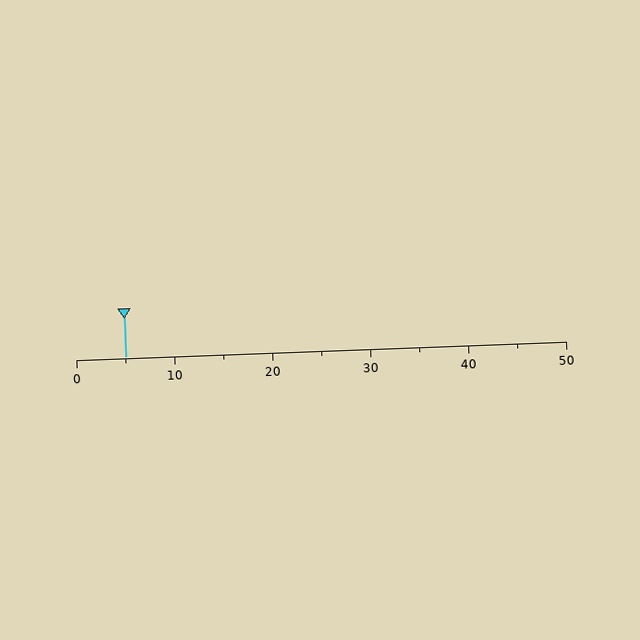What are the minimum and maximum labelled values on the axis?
The axis runs from 0 to 50.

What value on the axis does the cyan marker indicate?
The marker indicates approximately 5.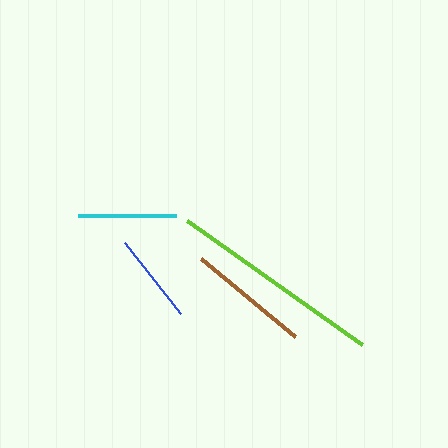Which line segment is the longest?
The lime line is the longest at approximately 215 pixels.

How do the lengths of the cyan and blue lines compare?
The cyan and blue lines are approximately the same length.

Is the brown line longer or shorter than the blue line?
The brown line is longer than the blue line.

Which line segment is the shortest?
The blue line is the shortest at approximately 91 pixels.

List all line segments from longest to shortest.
From longest to shortest: lime, brown, cyan, blue.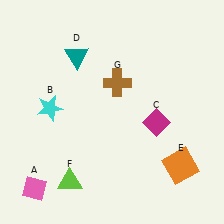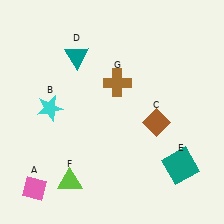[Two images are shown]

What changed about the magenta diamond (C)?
In Image 1, C is magenta. In Image 2, it changed to brown.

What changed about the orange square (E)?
In Image 1, E is orange. In Image 2, it changed to teal.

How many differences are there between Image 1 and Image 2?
There are 2 differences between the two images.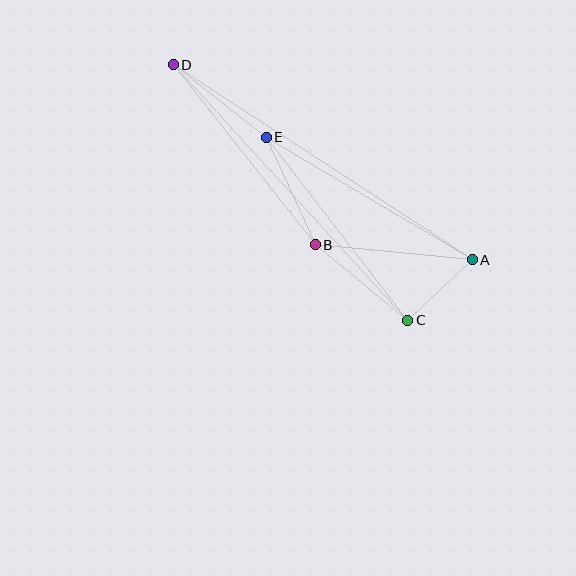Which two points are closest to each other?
Points A and C are closest to each other.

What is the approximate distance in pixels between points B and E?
The distance between B and E is approximately 118 pixels.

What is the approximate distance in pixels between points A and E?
The distance between A and E is approximately 240 pixels.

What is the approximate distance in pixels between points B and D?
The distance between B and D is approximately 229 pixels.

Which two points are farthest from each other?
Points A and D are farthest from each other.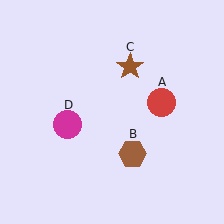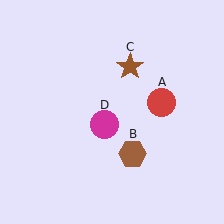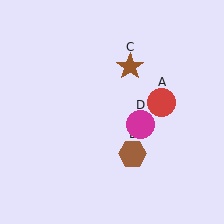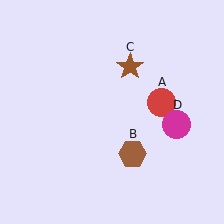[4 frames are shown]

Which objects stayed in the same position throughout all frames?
Red circle (object A) and brown hexagon (object B) and brown star (object C) remained stationary.